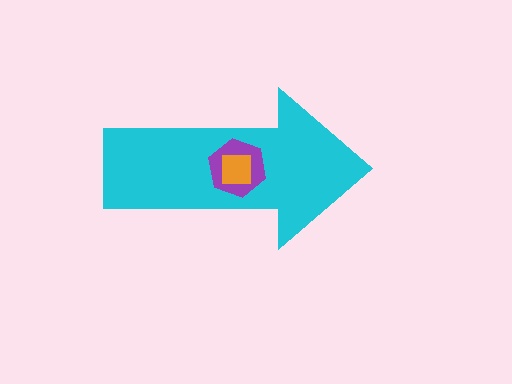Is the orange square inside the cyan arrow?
Yes.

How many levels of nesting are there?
3.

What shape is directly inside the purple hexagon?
The orange square.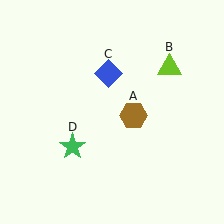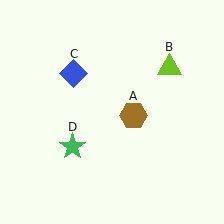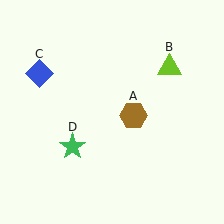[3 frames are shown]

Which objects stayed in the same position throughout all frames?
Brown hexagon (object A) and lime triangle (object B) and green star (object D) remained stationary.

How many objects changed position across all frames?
1 object changed position: blue diamond (object C).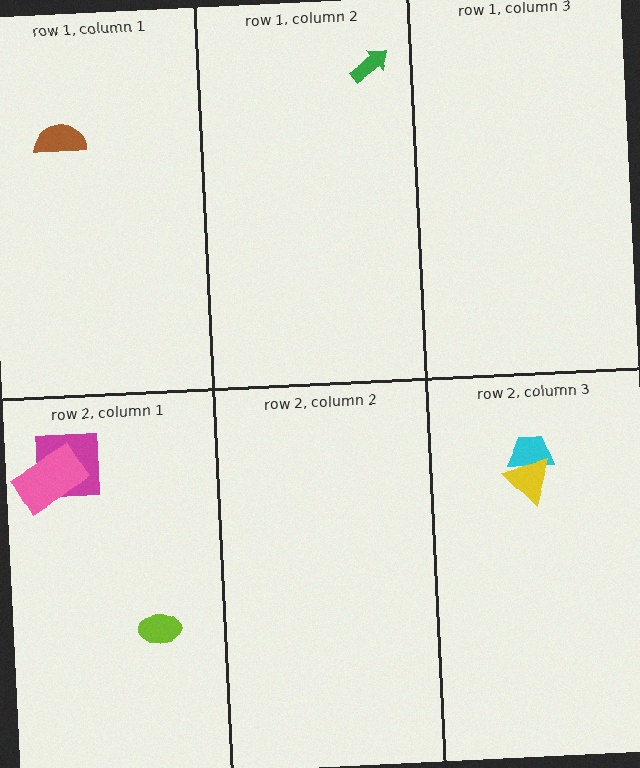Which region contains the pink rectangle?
The row 2, column 1 region.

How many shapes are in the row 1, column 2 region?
1.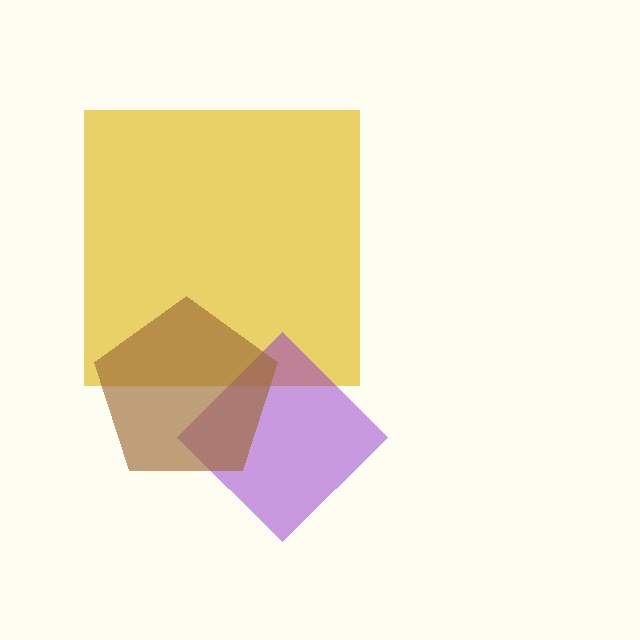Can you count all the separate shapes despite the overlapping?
Yes, there are 3 separate shapes.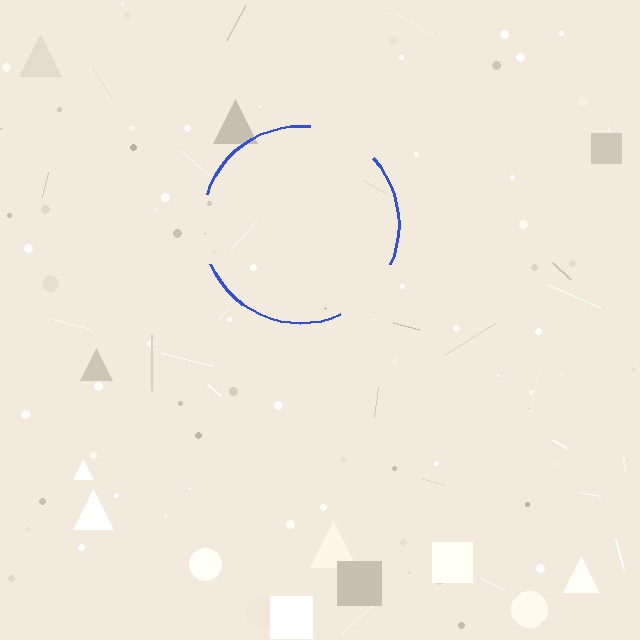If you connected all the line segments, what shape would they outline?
They would outline a circle.